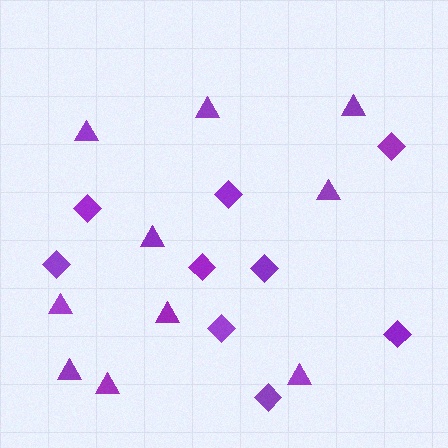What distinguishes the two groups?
There are 2 groups: one group of diamonds (9) and one group of triangles (10).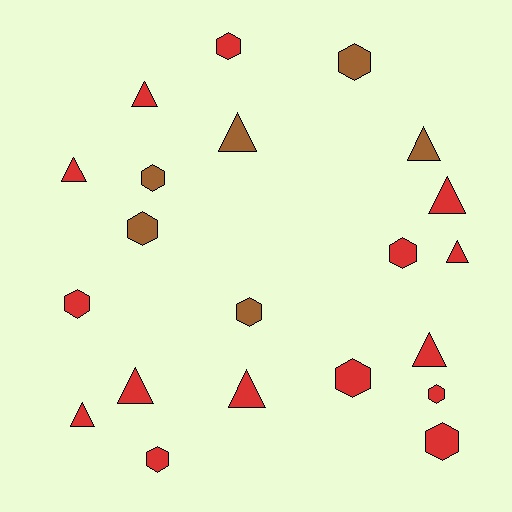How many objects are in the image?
There are 21 objects.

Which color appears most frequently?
Red, with 15 objects.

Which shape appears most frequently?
Hexagon, with 11 objects.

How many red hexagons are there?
There are 7 red hexagons.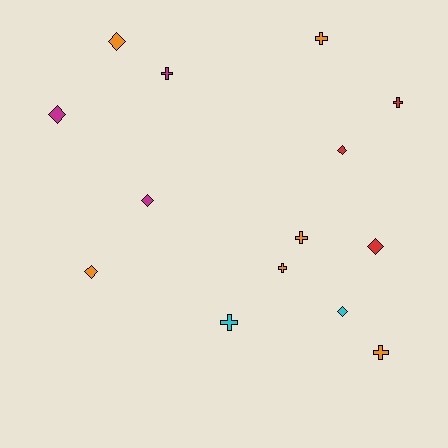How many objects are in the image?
There are 14 objects.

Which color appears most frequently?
Orange, with 6 objects.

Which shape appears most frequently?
Cross, with 7 objects.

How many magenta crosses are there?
There is 1 magenta cross.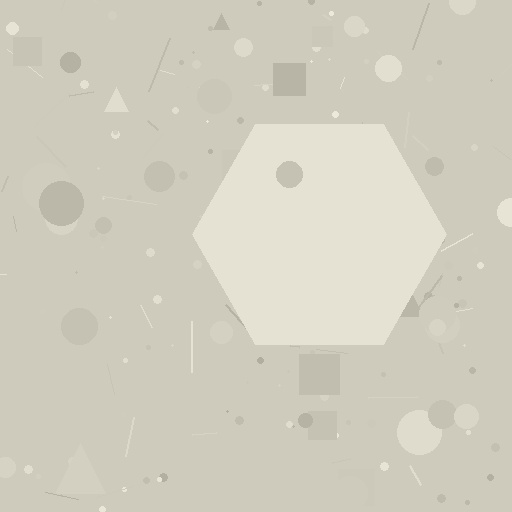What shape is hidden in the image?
A hexagon is hidden in the image.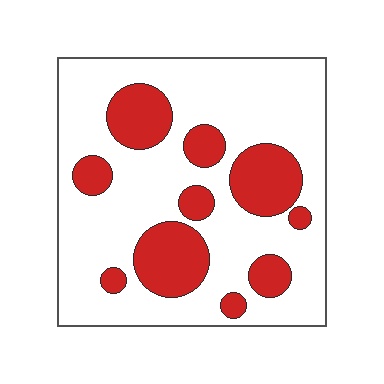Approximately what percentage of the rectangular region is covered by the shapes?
Approximately 25%.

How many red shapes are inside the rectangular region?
10.